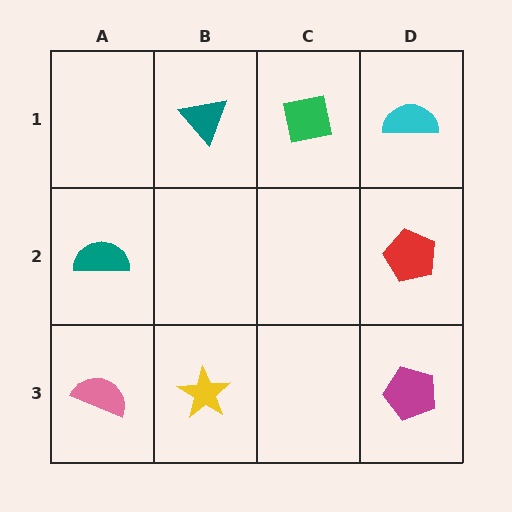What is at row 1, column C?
A green square.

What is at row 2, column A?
A teal semicircle.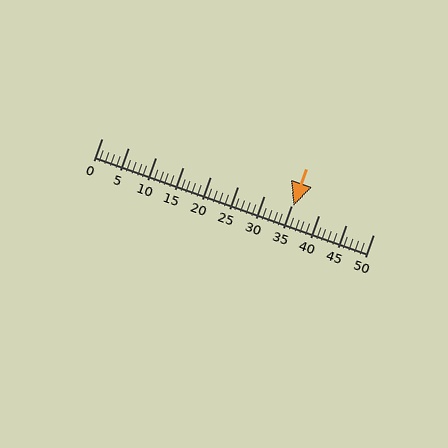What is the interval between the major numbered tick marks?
The major tick marks are spaced 5 units apart.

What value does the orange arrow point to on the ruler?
The orange arrow points to approximately 35.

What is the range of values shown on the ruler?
The ruler shows values from 0 to 50.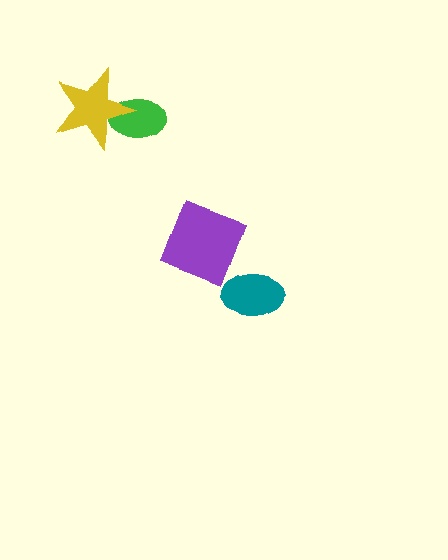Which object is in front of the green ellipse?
The yellow star is in front of the green ellipse.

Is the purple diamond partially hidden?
No, no other shape covers it.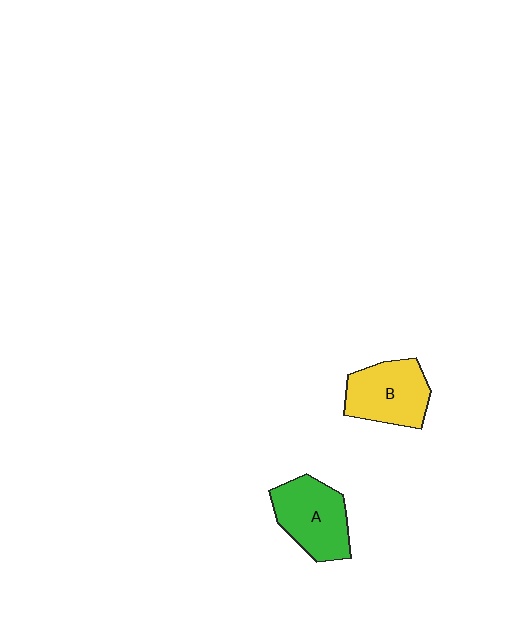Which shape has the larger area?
Shape A (green).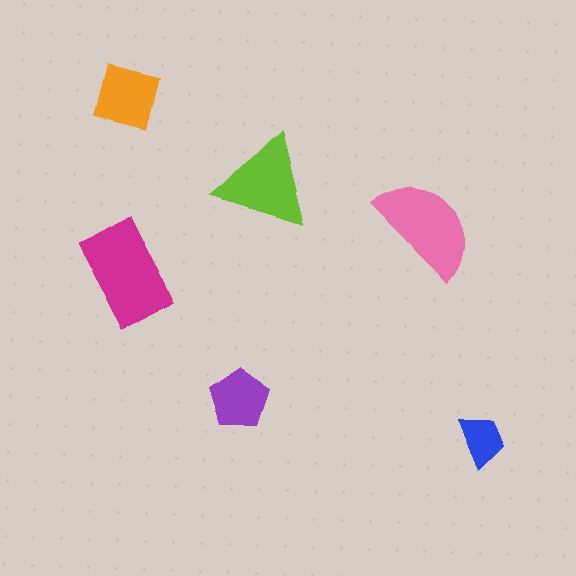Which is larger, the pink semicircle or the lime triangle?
The pink semicircle.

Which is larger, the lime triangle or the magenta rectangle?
The magenta rectangle.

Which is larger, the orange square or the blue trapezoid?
The orange square.